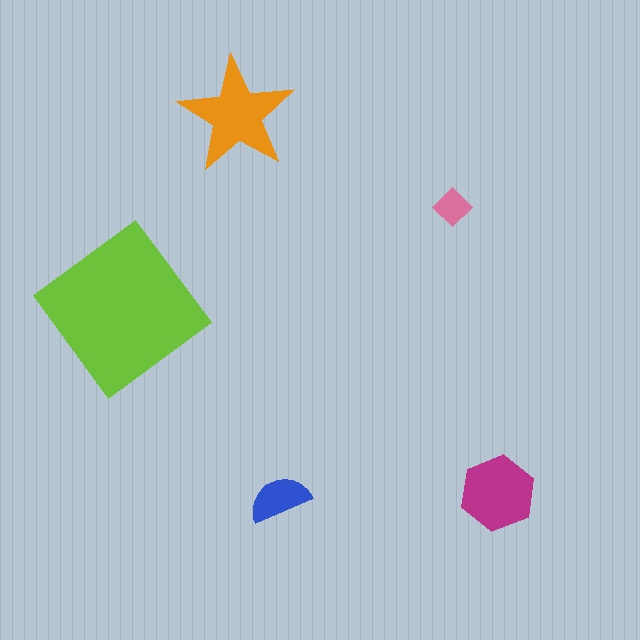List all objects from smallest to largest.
The pink diamond, the blue semicircle, the magenta hexagon, the orange star, the lime diamond.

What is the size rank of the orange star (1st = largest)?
2nd.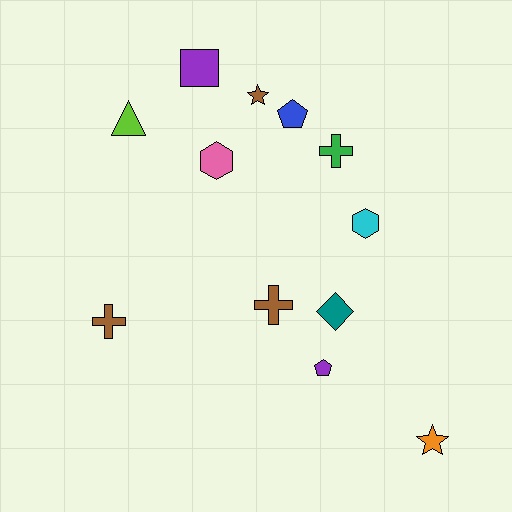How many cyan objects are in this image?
There is 1 cyan object.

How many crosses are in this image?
There are 3 crosses.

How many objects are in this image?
There are 12 objects.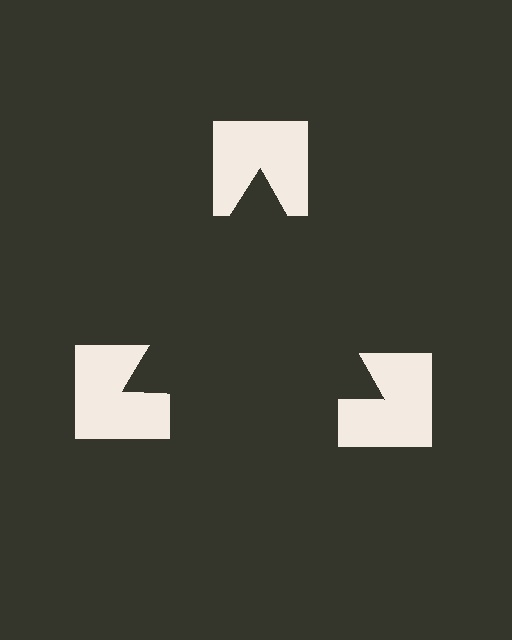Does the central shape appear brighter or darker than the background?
It typically appears slightly darker than the background, even though no actual brightness change is drawn.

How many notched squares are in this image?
There are 3 — one at each vertex of the illusory triangle.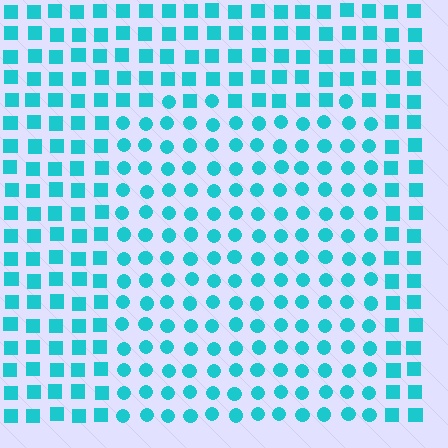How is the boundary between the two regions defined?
The boundary is defined by a change in element shape: circles inside vs. squares outside. All elements share the same color and spacing.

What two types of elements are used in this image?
The image uses circles inside the rectangle region and squares outside it.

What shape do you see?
I see a rectangle.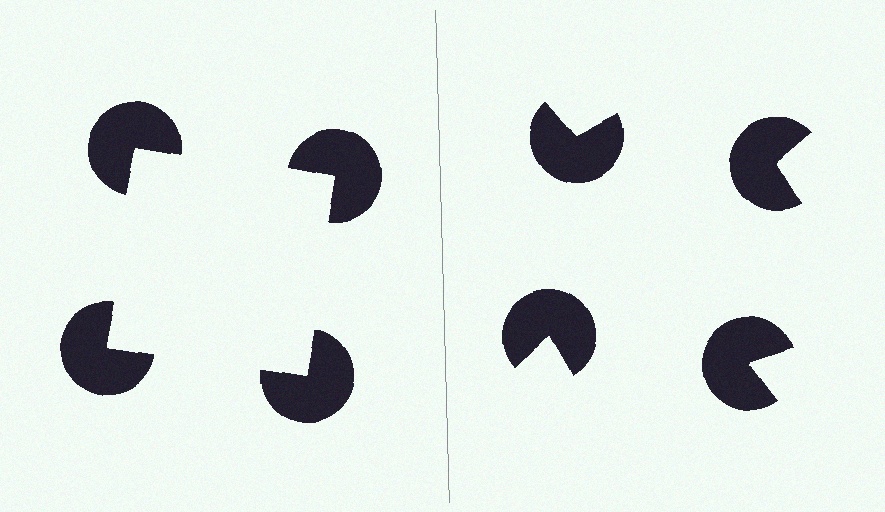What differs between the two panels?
The pac-man discs are positioned identically on both sides; only the wedge orientations differ. On the left they align to a square; on the right they are misaligned.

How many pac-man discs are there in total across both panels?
8 — 4 on each side.